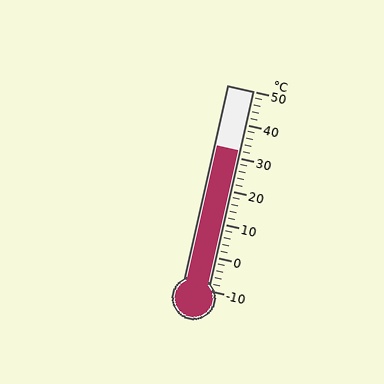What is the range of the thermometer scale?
The thermometer scale ranges from -10°C to 50°C.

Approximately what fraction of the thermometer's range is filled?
The thermometer is filled to approximately 70% of its range.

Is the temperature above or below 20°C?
The temperature is above 20°C.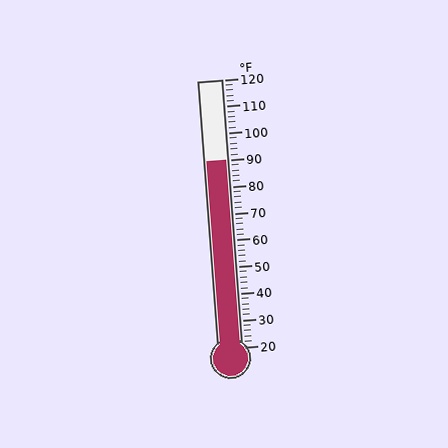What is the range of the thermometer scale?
The thermometer scale ranges from 20°F to 120°F.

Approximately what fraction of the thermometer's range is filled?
The thermometer is filled to approximately 70% of its range.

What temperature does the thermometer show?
The thermometer shows approximately 90°F.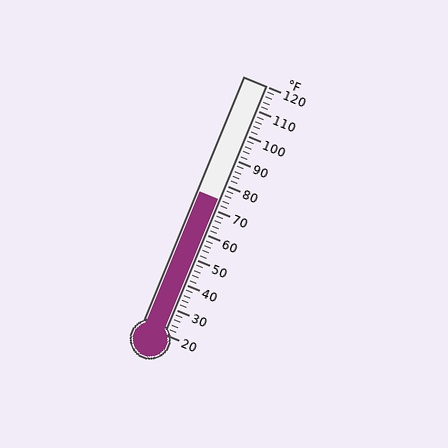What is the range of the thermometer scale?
The thermometer scale ranges from 20°F to 120°F.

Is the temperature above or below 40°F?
The temperature is above 40°F.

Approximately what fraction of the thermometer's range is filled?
The thermometer is filled to approximately 55% of its range.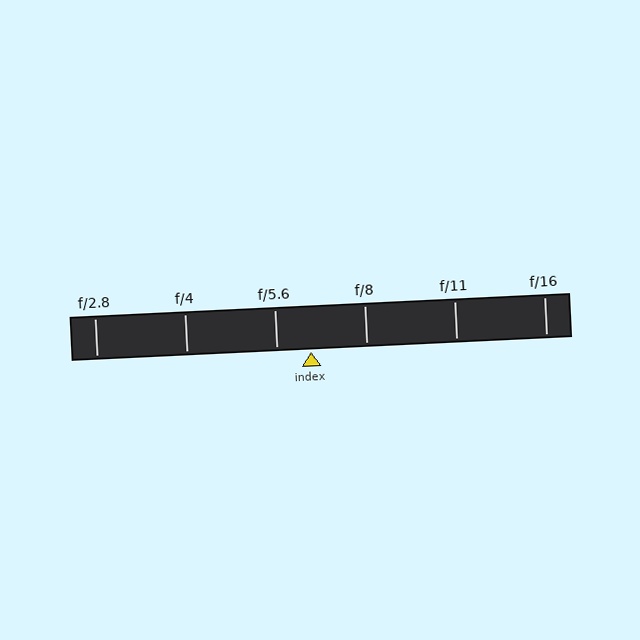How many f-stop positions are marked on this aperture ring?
There are 6 f-stop positions marked.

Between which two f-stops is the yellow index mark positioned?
The index mark is between f/5.6 and f/8.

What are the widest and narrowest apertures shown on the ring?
The widest aperture shown is f/2.8 and the narrowest is f/16.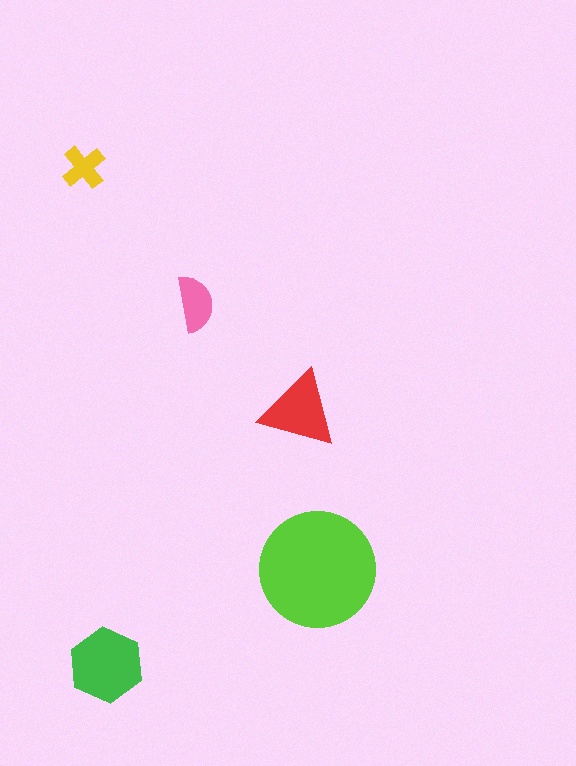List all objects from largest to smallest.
The lime circle, the green hexagon, the red triangle, the pink semicircle, the yellow cross.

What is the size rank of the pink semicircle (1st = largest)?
4th.